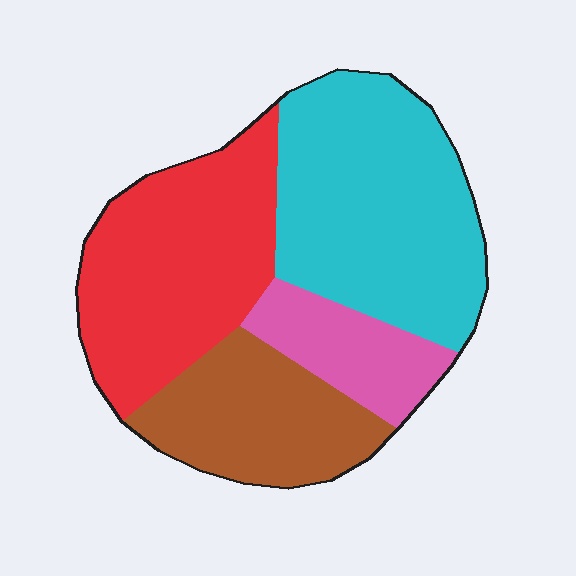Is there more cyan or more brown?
Cyan.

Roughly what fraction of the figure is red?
Red covers around 30% of the figure.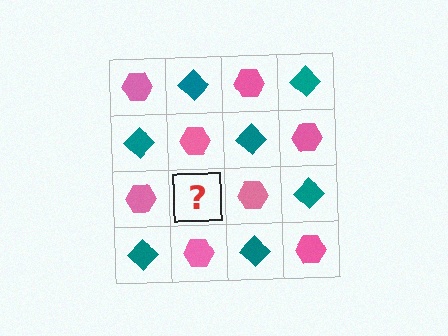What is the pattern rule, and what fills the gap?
The rule is that it alternates pink hexagon and teal diamond in a checkerboard pattern. The gap should be filled with a teal diamond.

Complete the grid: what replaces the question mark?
The question mark should be replaced with a teal diamond.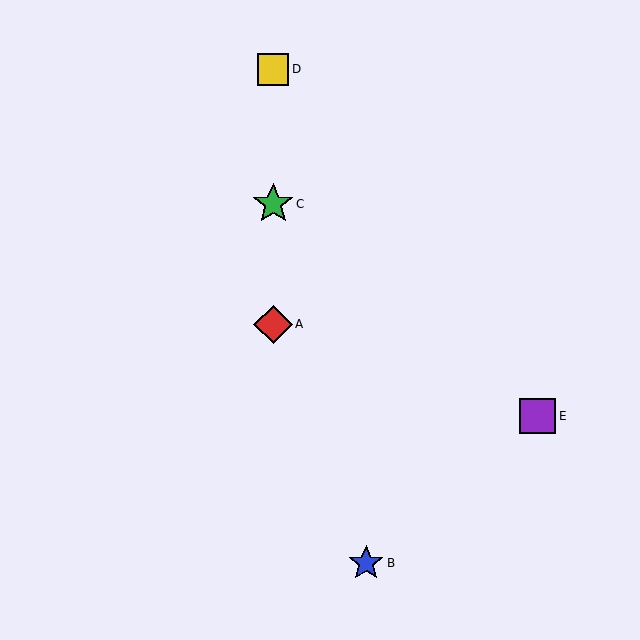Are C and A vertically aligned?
Yes, both are at x≈273.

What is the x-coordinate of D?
Object D is at x≈273.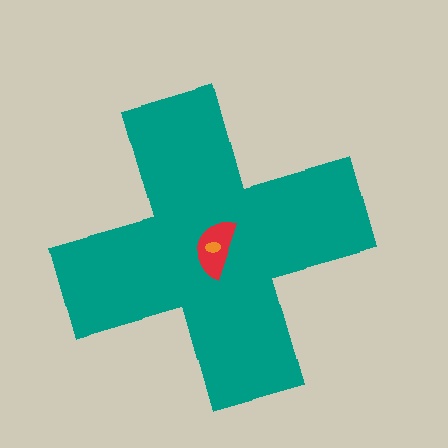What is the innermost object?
The orange ellipse.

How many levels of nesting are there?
3.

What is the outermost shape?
The teal cross.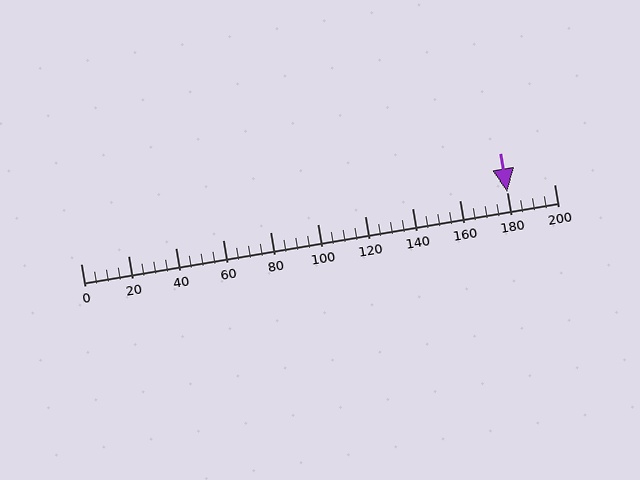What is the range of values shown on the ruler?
The ruler shows values from 0 to 200.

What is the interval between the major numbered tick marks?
The major tick marks are spaced 20 units apart.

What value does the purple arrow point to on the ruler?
The purple arrow points to approximately 180.